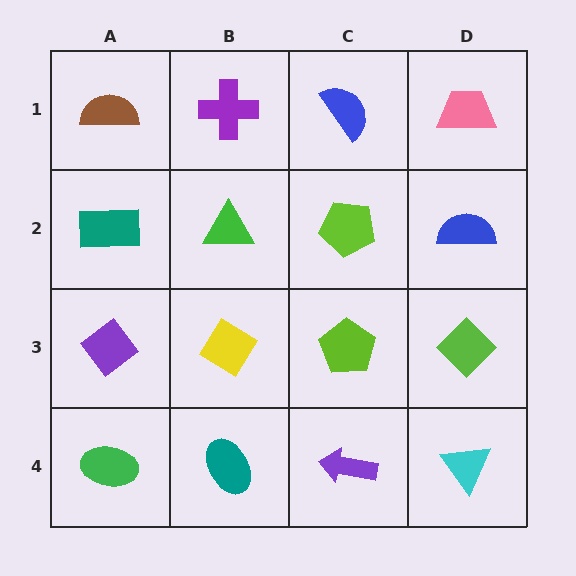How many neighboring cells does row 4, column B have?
3.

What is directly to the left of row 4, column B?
A green ellipse.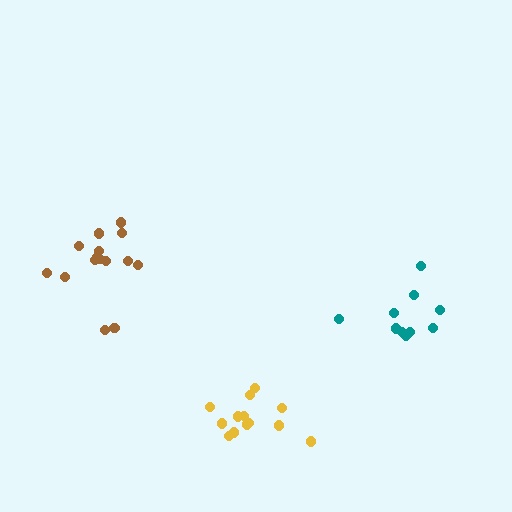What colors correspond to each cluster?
The clusters are colored: yellow, brown, teal.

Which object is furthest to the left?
The brown cluster is leftmost.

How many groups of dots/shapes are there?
There are 3 groups.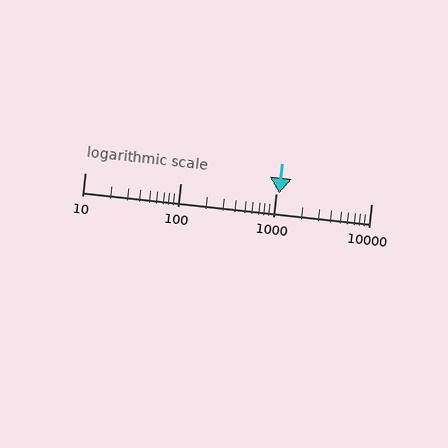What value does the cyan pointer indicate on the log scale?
The pointer indicates approximately 1100.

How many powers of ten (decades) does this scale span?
The scale spans 3 decades, from 10 to 10000.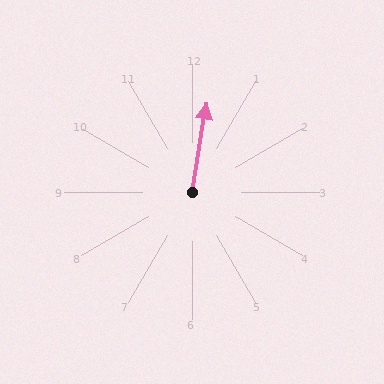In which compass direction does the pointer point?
North.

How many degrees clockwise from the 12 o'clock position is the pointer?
Approximately 9 degrees.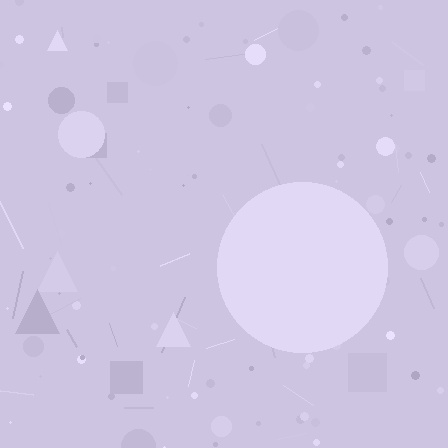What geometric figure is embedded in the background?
A circle is embedded in the background.